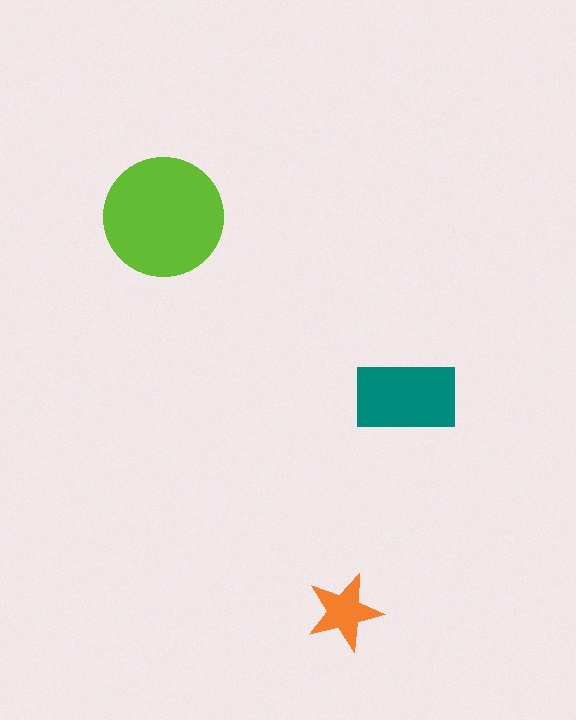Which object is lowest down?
The orange star is bottommost.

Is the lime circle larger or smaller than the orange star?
Larger.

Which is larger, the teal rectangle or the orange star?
The teal rectangle.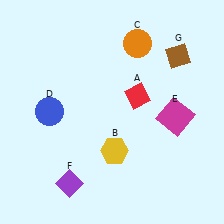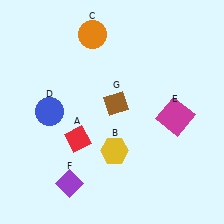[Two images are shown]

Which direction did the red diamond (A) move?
The red diamond (A) moved left.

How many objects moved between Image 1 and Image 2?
3 objects moved between the two images.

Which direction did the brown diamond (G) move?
The brown diamond (G) moved left.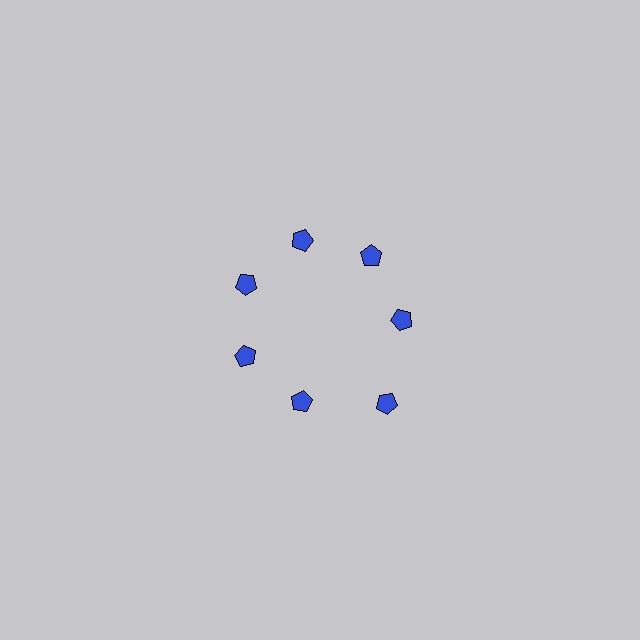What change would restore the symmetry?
The symmetry would be restored by moving it inward, back onto the ring so that all 7 pentagons sit at equal angles and equal distance from the center.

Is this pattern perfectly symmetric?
No. The 7 blue pentagons are arranged in a ring, but one element near the 5 o'clock position is pushed outward from the center, breaking the 7-fold rotational symmetry.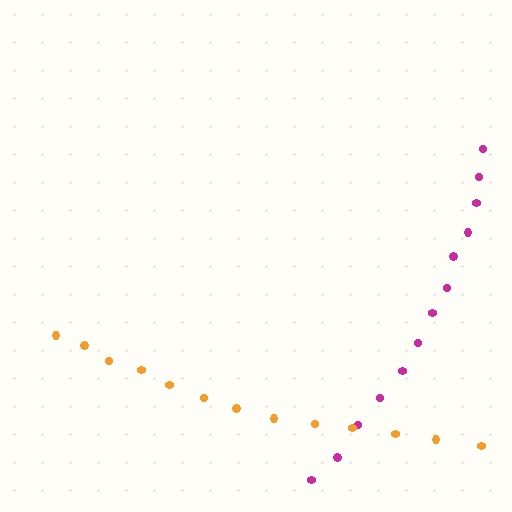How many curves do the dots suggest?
There are 2 distinct paths.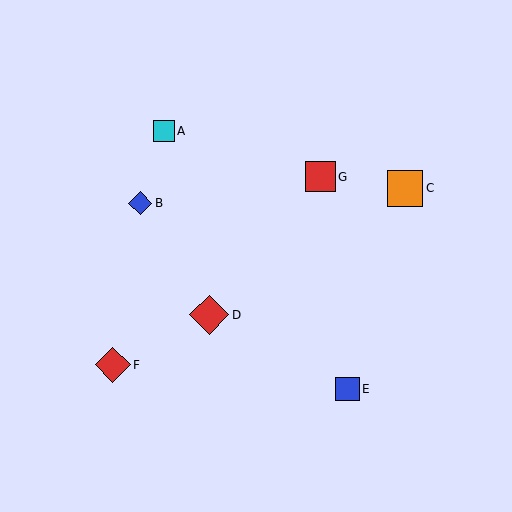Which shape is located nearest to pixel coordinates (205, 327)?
The red diamond (labeled D) at (209, 315) is nearest to that location.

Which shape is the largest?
The red diamond (labeled D) is the largest.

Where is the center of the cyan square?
The center of the cyan square is at (164, 131).